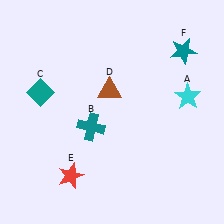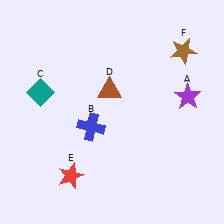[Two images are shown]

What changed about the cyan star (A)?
In Image 1, A is cyan. In Image 2, it changed to purple.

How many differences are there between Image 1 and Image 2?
There are 3 differences between the two images.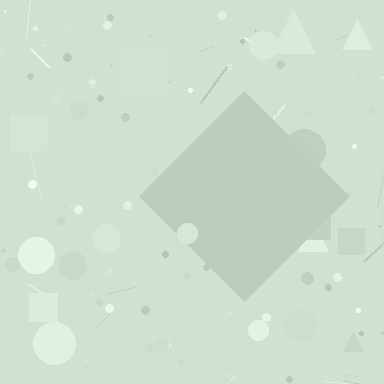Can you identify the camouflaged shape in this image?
The camouflaged shape is a diamond.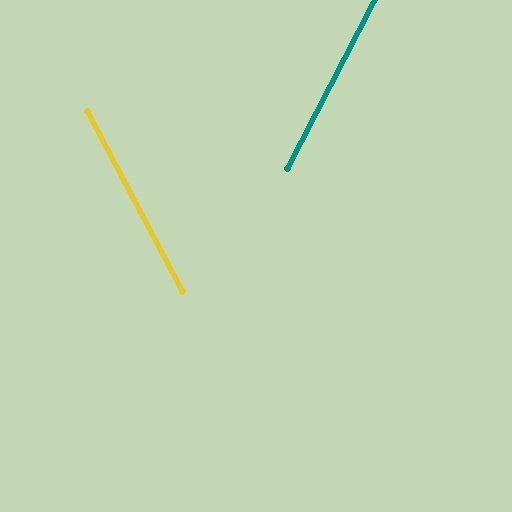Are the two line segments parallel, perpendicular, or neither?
Neither parallel nor perpendicular — they differ by about 55°.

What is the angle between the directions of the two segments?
Approximately 55 degrees.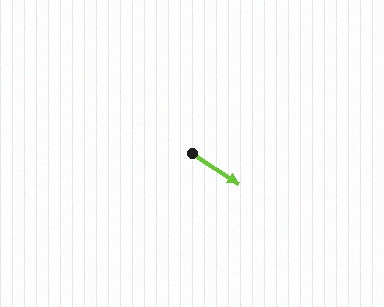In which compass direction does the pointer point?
Southeast.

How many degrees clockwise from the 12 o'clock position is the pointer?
Approximately 123 degrees.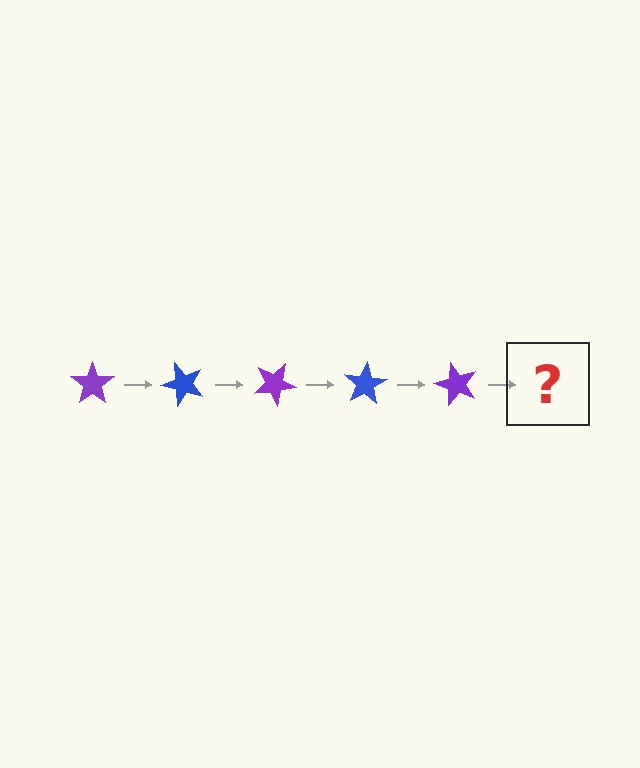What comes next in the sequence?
The next element should be a blue star, rotated 250 degrees from the start.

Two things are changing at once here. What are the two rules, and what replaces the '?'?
The two rules are that it rotates 50 degrees each step and the color cycles through purple and blue. The '?' should be a blue star, rotated 250 degrees from the start.